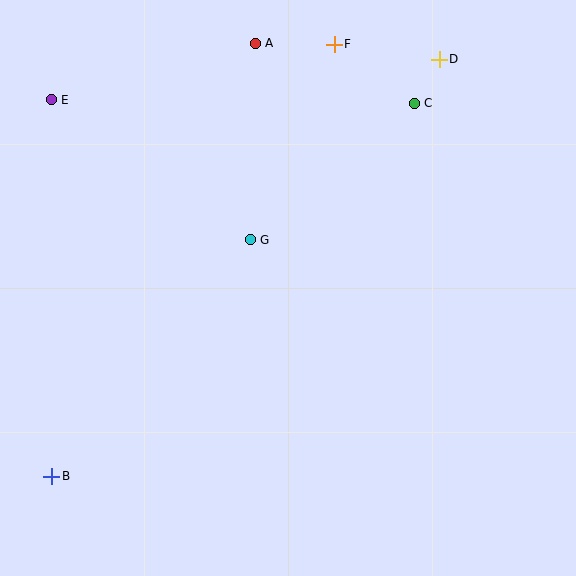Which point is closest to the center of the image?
Point G at (250, 240) is closest to the center.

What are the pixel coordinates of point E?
Point E is at (51, 100).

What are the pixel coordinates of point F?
Point F is at (334, 44).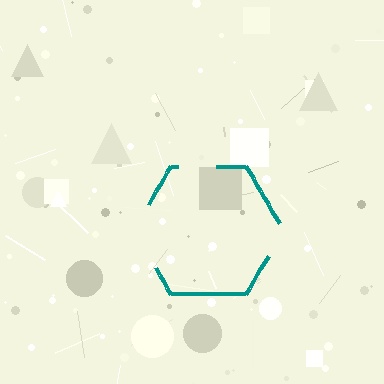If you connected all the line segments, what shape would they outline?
They would outline a hexagon.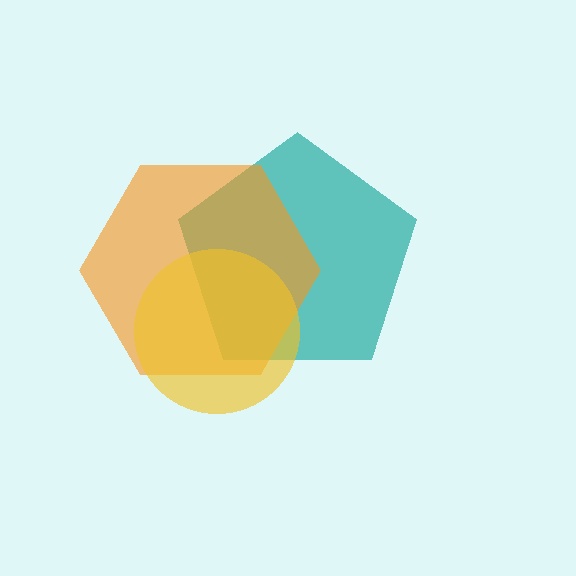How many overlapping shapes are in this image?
There are 3 overlapping shapes in the image.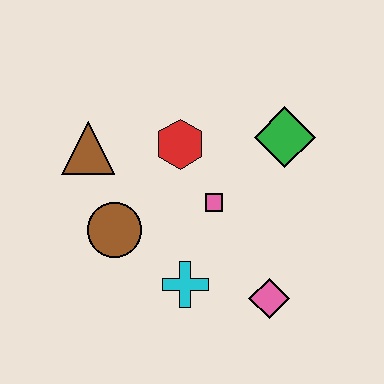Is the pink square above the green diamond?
No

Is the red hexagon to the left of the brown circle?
No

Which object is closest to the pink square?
The red hexagon is closest to the pink square.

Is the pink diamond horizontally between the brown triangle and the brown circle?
No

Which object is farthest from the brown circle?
The green diamond is farthest from the brown circle.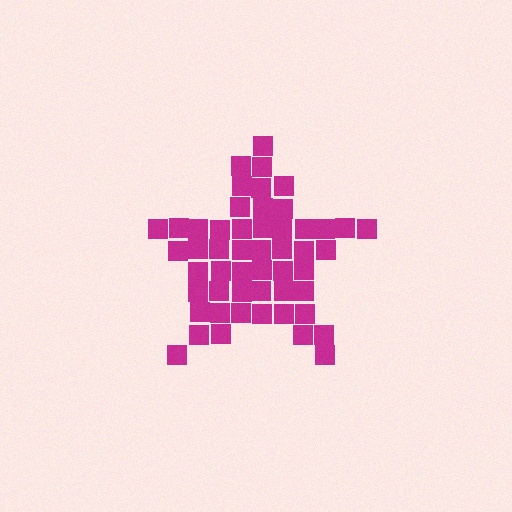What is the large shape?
The large shape is a star.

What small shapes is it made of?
It is made of small squares.